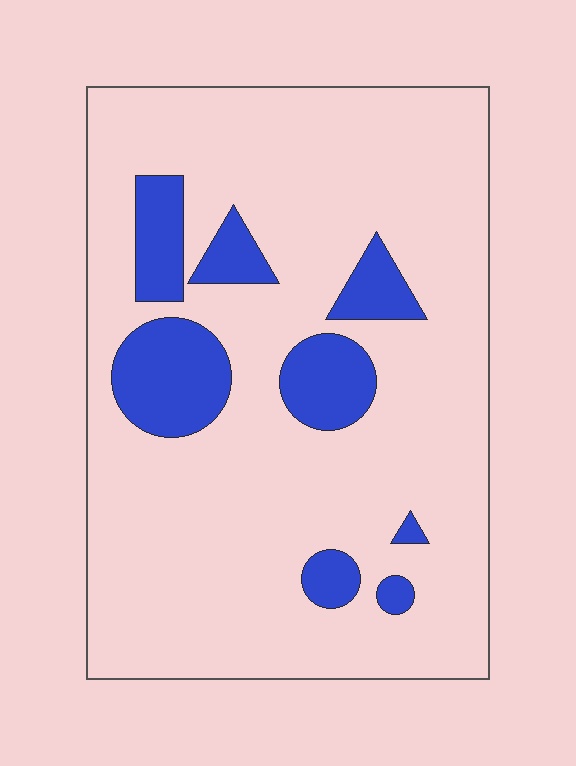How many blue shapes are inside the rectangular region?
8.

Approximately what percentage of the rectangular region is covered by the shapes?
Approximately 15%.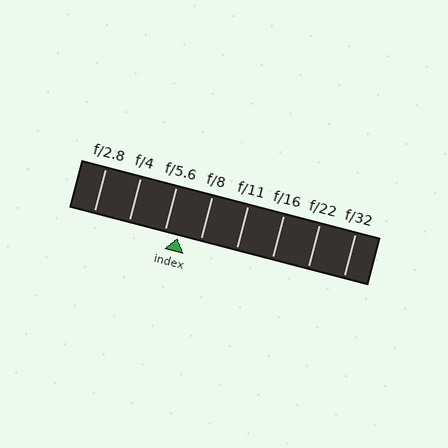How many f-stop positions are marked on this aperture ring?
There are 8 f-stop positions marked.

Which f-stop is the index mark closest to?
The index mark is closest to f/5.6.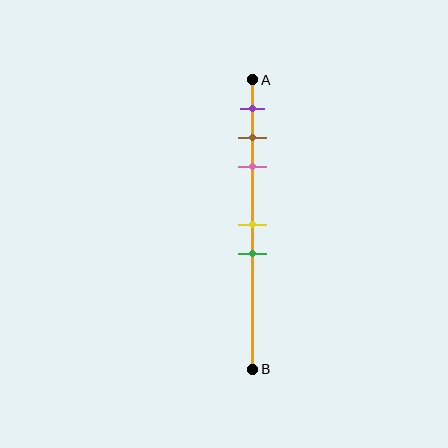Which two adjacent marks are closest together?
The brown and pink marks are the closest adjacent pair.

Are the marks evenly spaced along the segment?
No, the marks are not evenly spaced.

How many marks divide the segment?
There are 5 marks dividing the segment.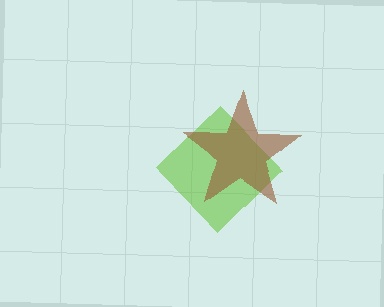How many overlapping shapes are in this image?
There are 2 overlapping shapes in the image.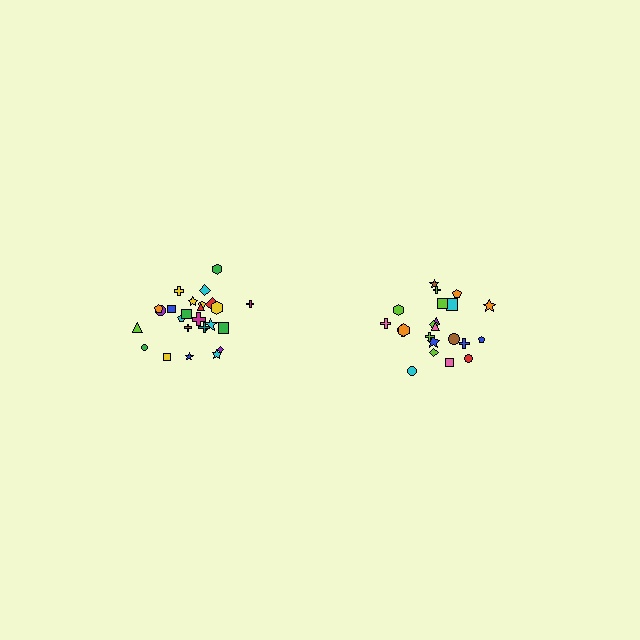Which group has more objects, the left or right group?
The left group.